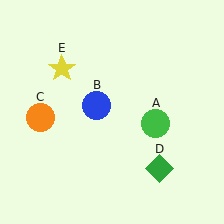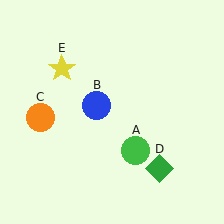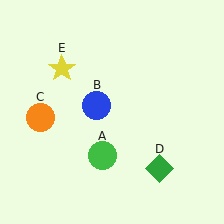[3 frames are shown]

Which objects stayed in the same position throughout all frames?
Blue circle (object B) and orange circle (object C) and green diamond (object D) and yellow star (object E) remained stationary.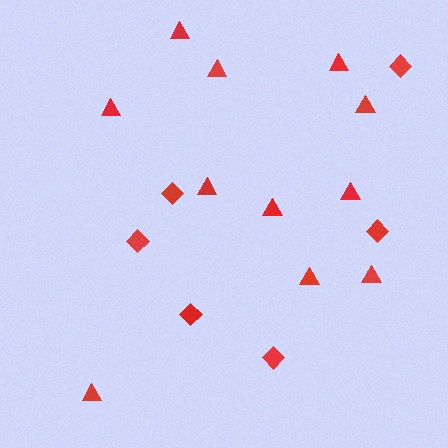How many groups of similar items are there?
There are 2 groups: one group of triangles (11) and one group of diamonds (6).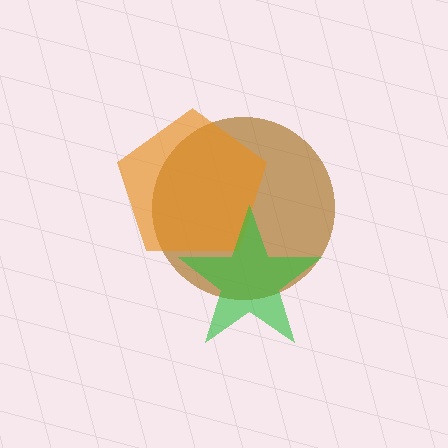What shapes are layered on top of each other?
The layered shapes are: a brown circle, an orange pentagon, a green star.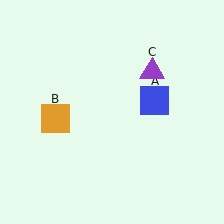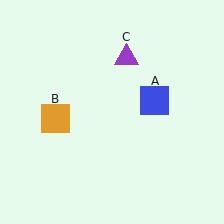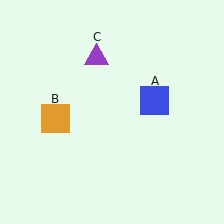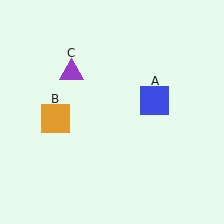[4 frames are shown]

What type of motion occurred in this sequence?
The purple triangle (object C) rotated counterclockwise around the center of the scene.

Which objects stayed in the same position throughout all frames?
Blue square (object A) and orange square (object B) remained stationary.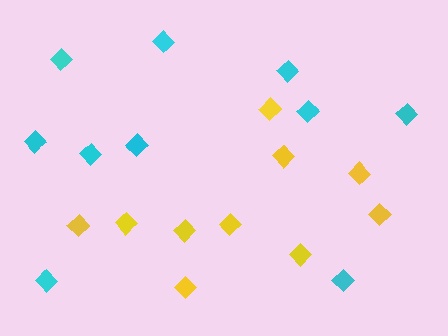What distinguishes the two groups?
There are 2 groups: one group of yellow diamonds (10) and one group of cyan diamonds (10).